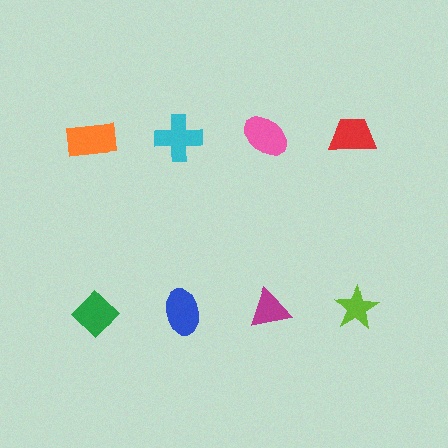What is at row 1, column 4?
A red trapezoid.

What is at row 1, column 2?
A cyan cross.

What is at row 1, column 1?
An orange rectangle.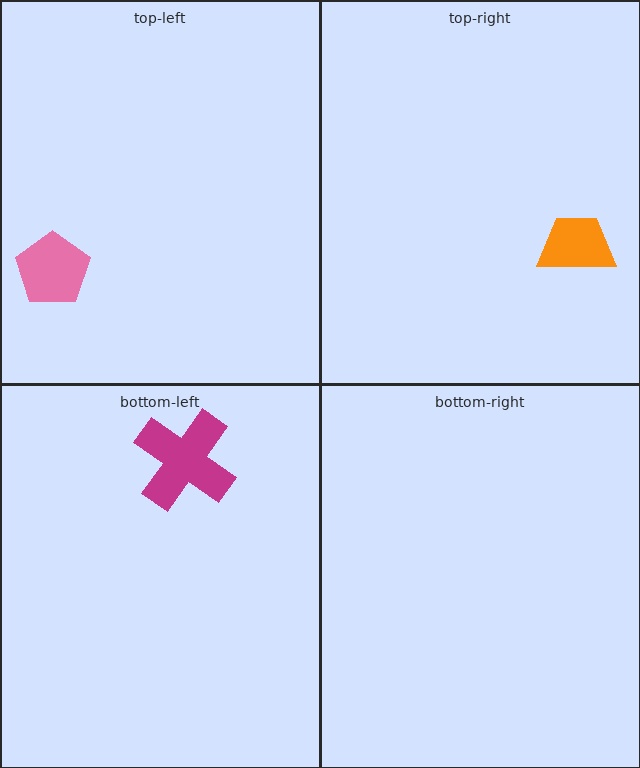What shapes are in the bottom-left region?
The magenta cross.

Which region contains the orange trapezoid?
The top-right region.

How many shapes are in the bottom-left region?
1.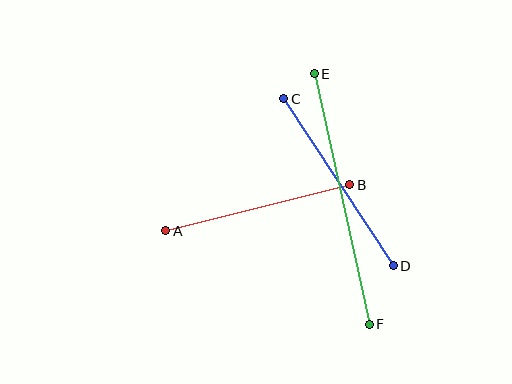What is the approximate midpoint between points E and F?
The midpoint is at approximately (342, 199) pixels.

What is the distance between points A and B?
The distance is approximately 190 pixels.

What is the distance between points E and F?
The distance is approximately 257 pixels.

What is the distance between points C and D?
The distance is approximately 200 pixels.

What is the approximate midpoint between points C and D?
The midpoint is at approximately (338, 182) pixels.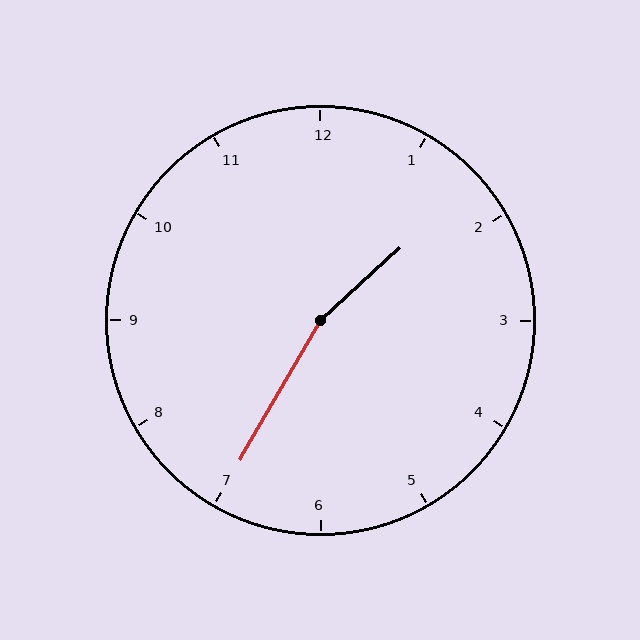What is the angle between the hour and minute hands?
Approximately 162 degrees.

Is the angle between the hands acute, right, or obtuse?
It is obtuse.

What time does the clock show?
1:35.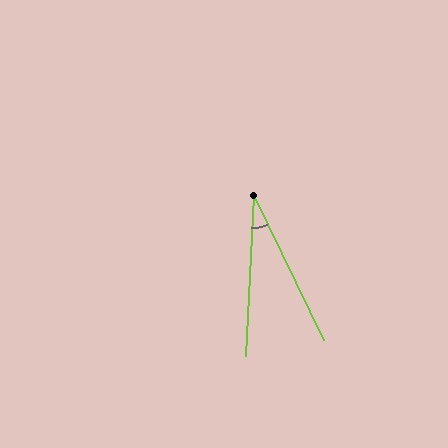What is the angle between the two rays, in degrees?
Approximately 29 degrees.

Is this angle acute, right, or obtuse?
It is acute.